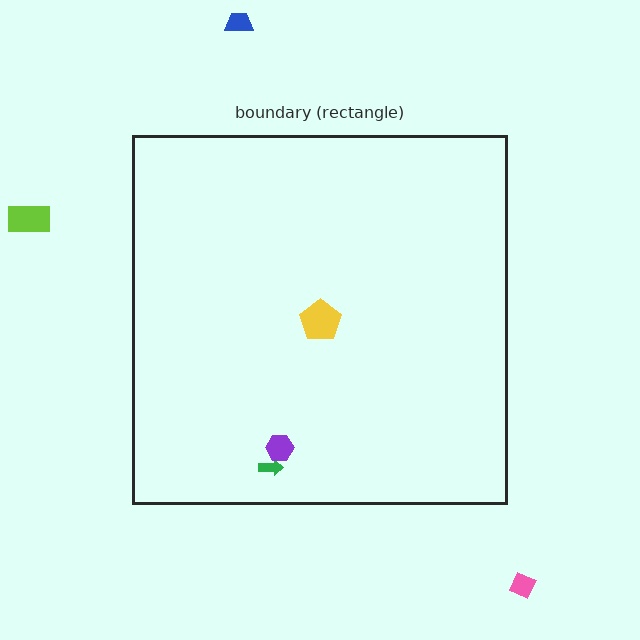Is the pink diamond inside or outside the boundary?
Outside.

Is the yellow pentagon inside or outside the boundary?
Inside.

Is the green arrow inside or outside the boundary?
Inside.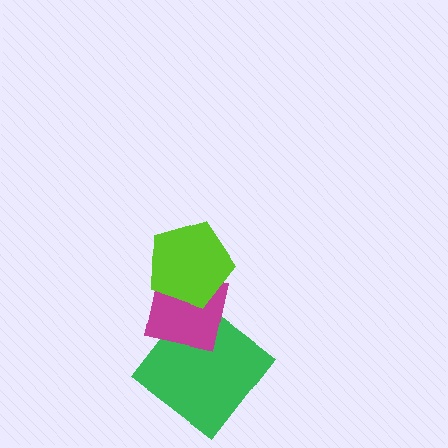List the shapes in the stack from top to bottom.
From top to bottom: the lime pentagon, the magenta square, the green diamond.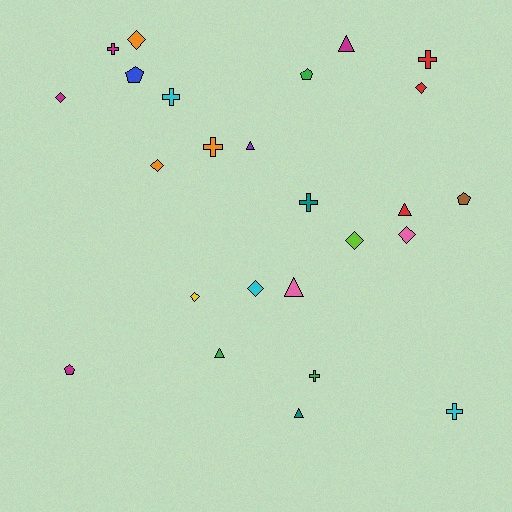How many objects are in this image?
There are 25 objects.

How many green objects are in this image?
There are 3 green objects.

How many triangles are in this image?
There are 6 triangles.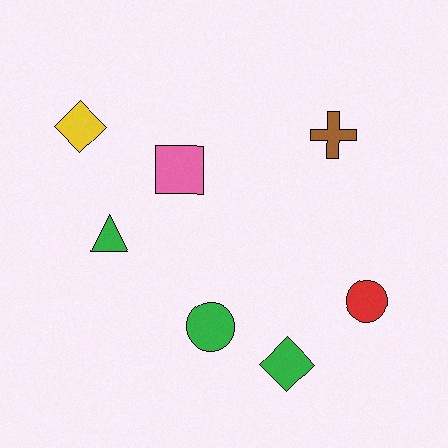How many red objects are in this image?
There is 1 red object.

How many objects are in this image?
There are 7 objects.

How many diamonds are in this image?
There are 2 diamonds.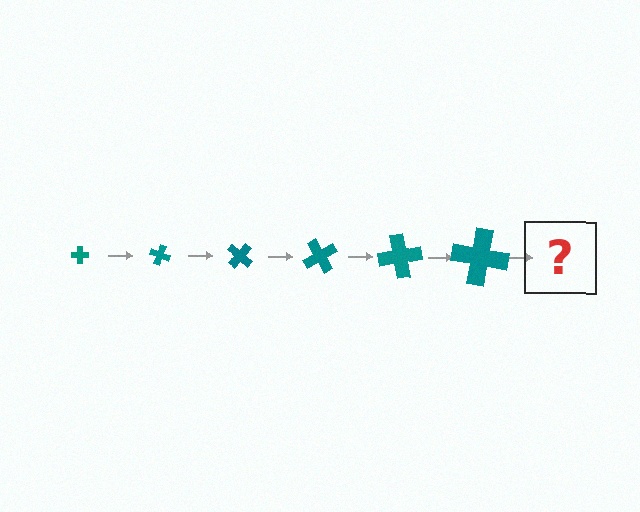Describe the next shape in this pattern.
It should be a cross, larger than the previous one and rotated 120 degrees from the start.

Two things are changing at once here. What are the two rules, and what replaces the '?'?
The two rules are that the cross grows larger each step and it rotates 20 degrees each step. The '?' should be a cross, larger than the previous one and rotated 120 degrees from the start.